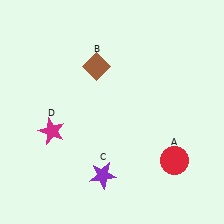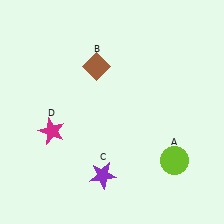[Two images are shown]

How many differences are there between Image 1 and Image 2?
There is 1 difference between the two images.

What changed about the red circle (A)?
In Image 1, A is red. In Image 2, it changed to lime.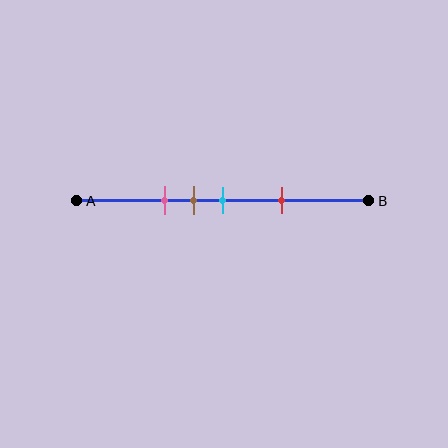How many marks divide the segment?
There are 4 marks dividing the segment.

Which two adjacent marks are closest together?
The brown and cyan marks are the closest adjacent pair.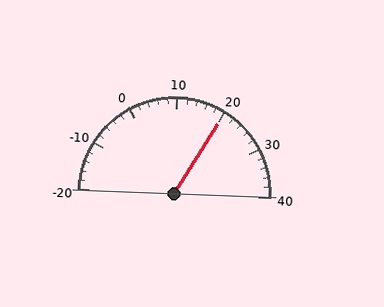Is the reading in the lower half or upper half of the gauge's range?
The reading is in the upper half of the range (-20 to 40).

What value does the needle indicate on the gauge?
The needle indicates approximately 20.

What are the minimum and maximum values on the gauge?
The gauge ranges from -20 to 40.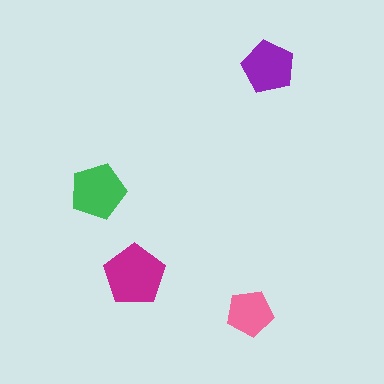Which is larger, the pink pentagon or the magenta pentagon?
The magenta one.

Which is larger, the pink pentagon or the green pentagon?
The green one.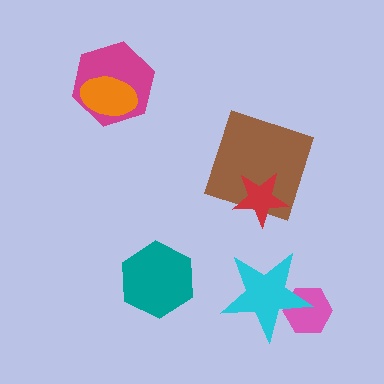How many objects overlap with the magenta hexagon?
1 object overlaps with the magenta hexagon.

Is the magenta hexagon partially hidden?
Yes, it is partially covered by another shape.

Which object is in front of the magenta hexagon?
The orange ellipse is in front of the magenta hexagon.